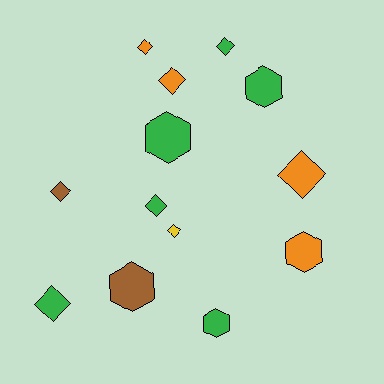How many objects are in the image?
There are 13 objects.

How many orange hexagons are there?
There is 1 orange hexagon.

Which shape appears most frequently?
Diamond, with 8 objects.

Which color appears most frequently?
Green, with 6 objects.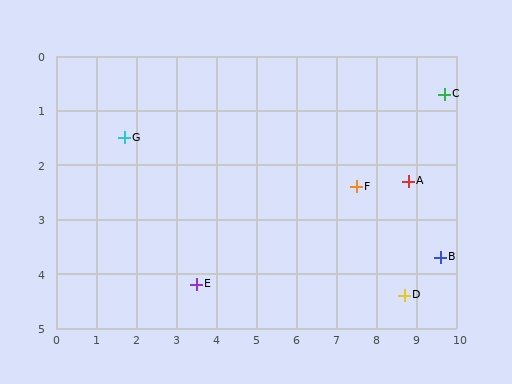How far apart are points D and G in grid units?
Points D and G are about 7.6 grid units apart.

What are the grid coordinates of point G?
Point G is at approximately (1.7, 1.5).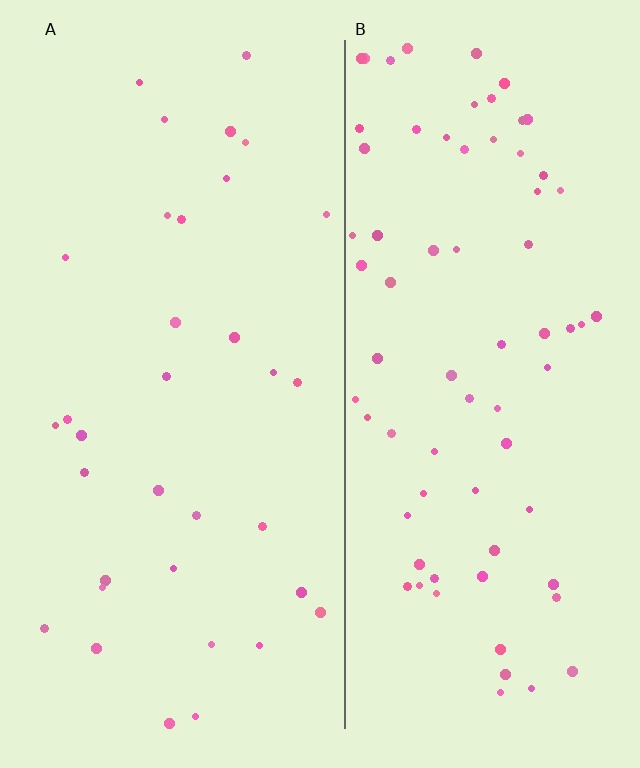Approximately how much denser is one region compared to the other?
Approximately 2.2× — region B over region A.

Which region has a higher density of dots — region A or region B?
B (the right).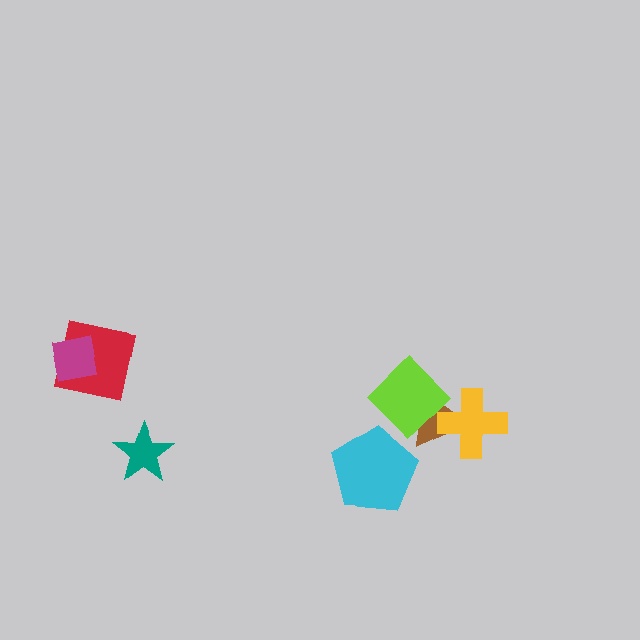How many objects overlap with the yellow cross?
2 objects overlap with the yellow cross.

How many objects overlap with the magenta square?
1 object overlaps with the magenta square.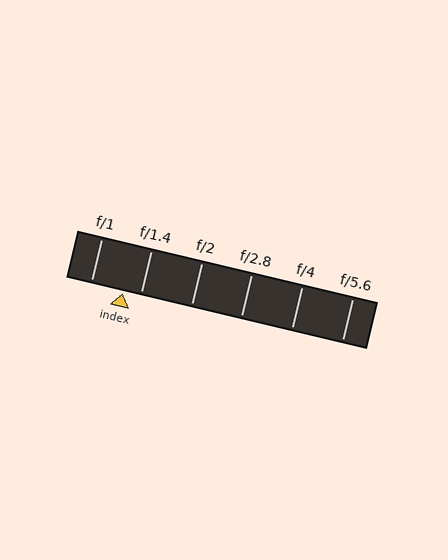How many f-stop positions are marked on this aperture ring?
There are 6 f-stop positions marked.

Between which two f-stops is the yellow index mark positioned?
The index mark is between f/1 and f/1.4.